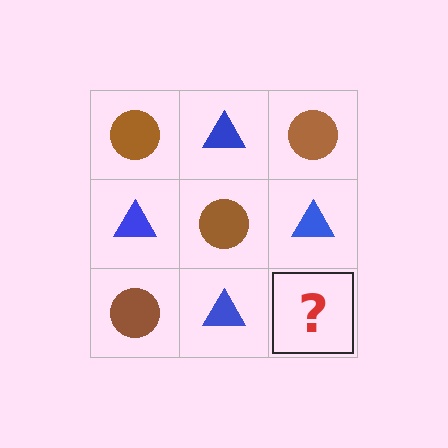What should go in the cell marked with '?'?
The missing cell should contain a brown circle.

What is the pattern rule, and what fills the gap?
The rule is that it alternates brown circle and blue triangle in a checkerboard pattern. The gap should be filled with a brown circle.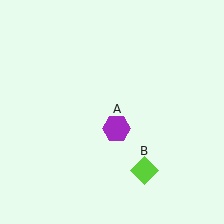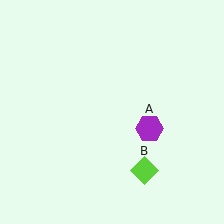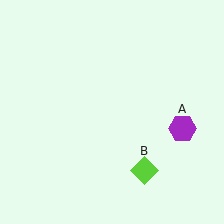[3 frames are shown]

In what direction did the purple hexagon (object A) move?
The purple hexagon (object A) moved right.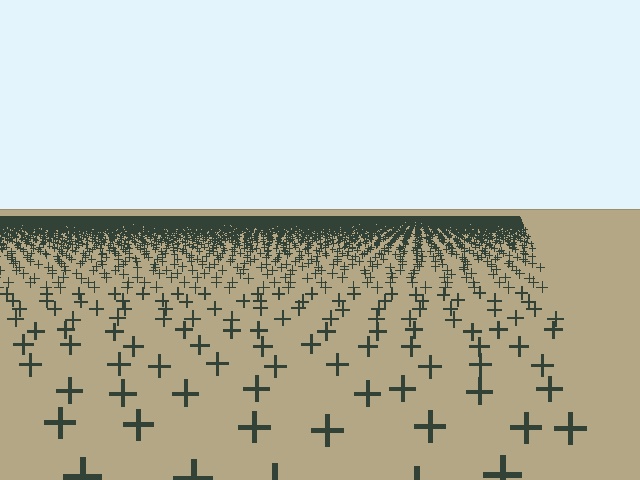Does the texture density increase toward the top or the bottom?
Density increases toward the top.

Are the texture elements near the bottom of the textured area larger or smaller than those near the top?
Larger. Near the bottom, elements are closer to the viewer and appear at a bigger on-screen size.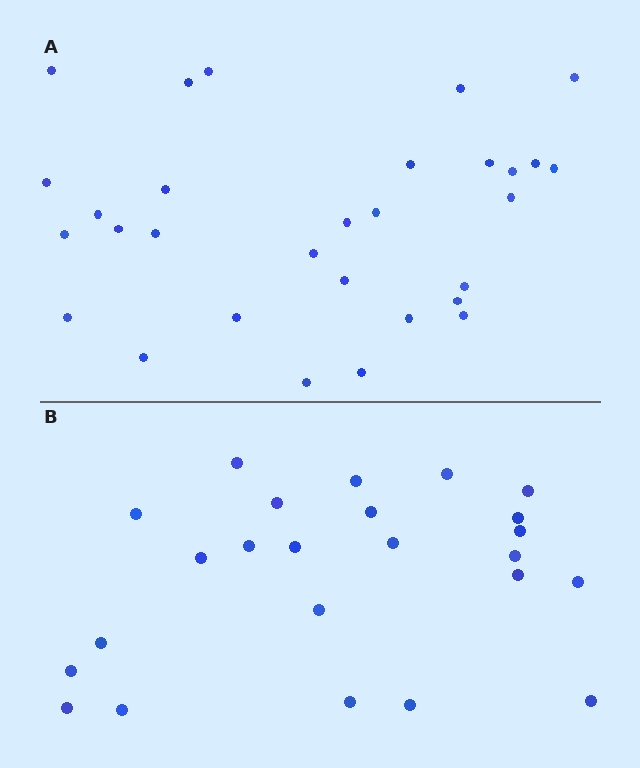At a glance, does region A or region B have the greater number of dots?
Region A (the top region) has more dots.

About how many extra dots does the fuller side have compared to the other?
Region A has about 6 more dots than region B.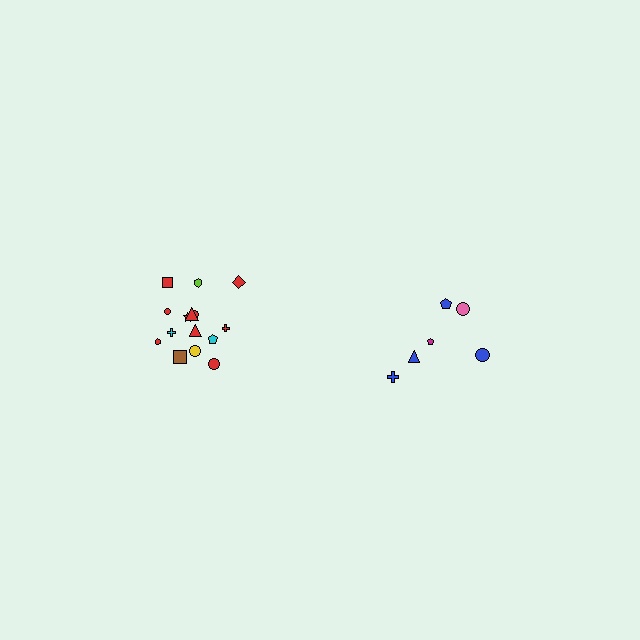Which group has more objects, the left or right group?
The left group.